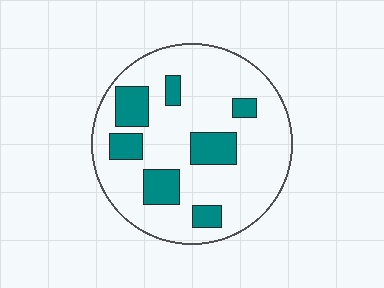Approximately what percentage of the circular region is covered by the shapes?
Approximately 20%.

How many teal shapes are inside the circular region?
7.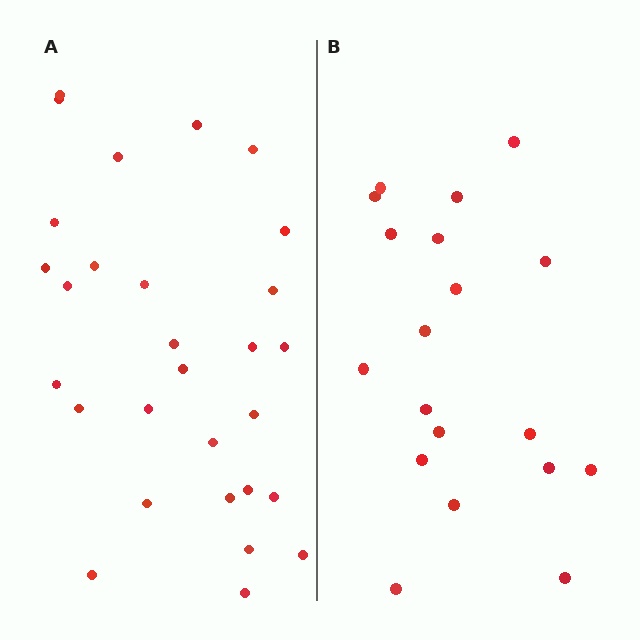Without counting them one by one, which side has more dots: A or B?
Region A (the left region) has more dots.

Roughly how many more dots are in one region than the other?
Region A has roughly 10 or so more dots than region B.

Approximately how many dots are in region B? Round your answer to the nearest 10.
About 20 dots. (The exact count is 19, which rounds to 20.)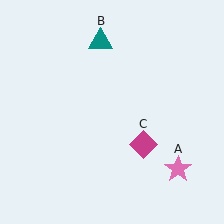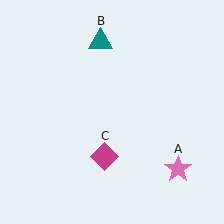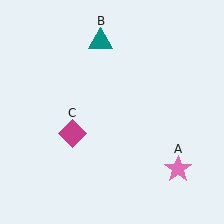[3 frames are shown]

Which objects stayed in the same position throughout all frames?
Pink star (object A) and teal triangle (object B) remained stationary.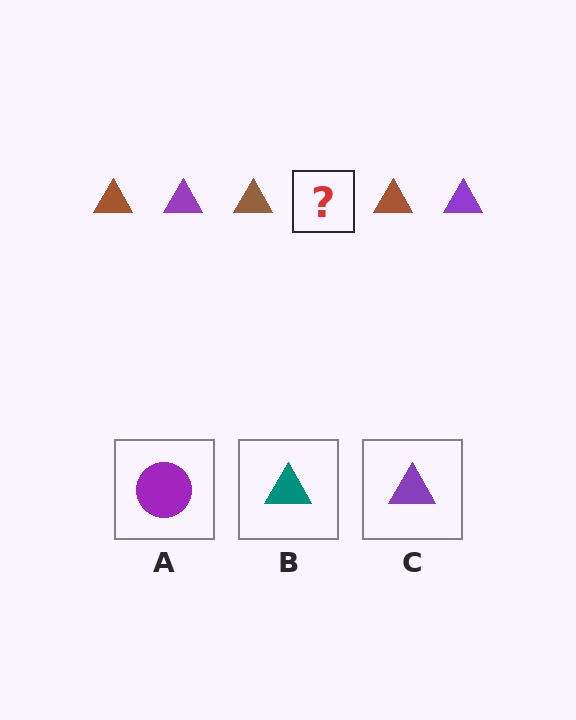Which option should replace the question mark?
Option C.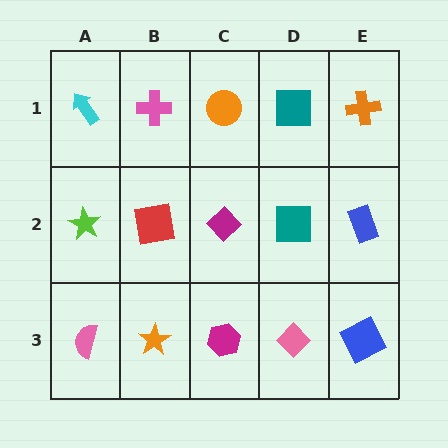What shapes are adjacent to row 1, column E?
A blue rectangle (row 2, column E), a teal square (row 1, column D).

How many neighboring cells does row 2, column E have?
3.